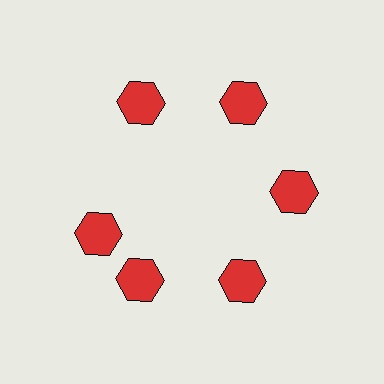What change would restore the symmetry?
The symmetry would be restored by rotating it back into even spacing with its neighbors so that all 6 hexagons sit at equal angles and equal distance from the center.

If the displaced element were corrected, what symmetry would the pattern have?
It would have 6-fold rotational symmetry — the pattern would map onto itself every 60 degrees.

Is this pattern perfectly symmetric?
No. The 6 red hexagons are arranged in a ring, but one element near the 9 o'clock position is rotated out of alignment along the ring, breaking the 6-fold rotational symmetry.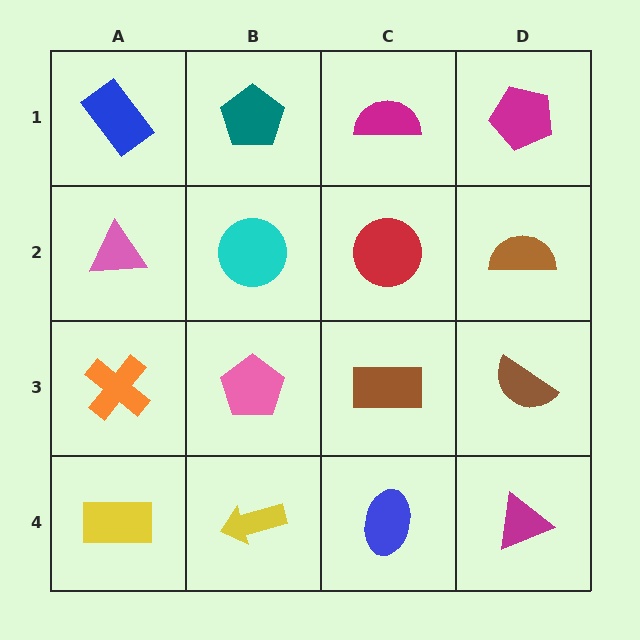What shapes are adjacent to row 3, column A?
A pink triangle (row 2, column A), a yellow rectangle (row 4, column A), a pink pentagon (row 3, column B).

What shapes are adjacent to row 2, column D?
A magenta pentagon (row 1, column D), a brown semicircle (row 3, column D), a red circle (row 2, column C).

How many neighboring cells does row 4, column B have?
3.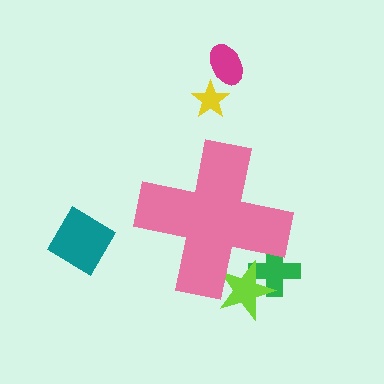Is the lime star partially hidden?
Yes, the lime star is partially hidden behind the pink cross.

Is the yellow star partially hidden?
No, the yellow star is fully visible.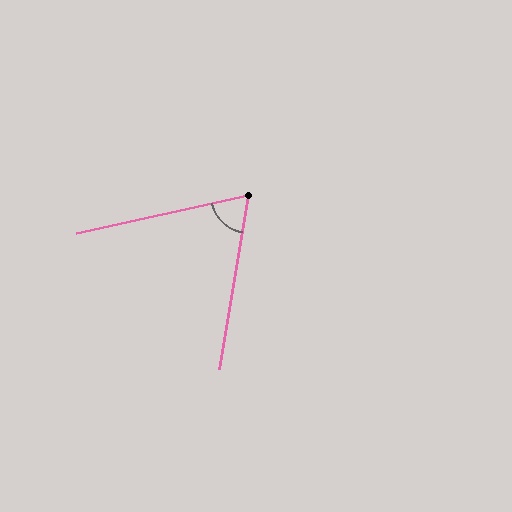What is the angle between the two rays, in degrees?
Approximately 68 degrees.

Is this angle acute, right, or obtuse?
It is acute.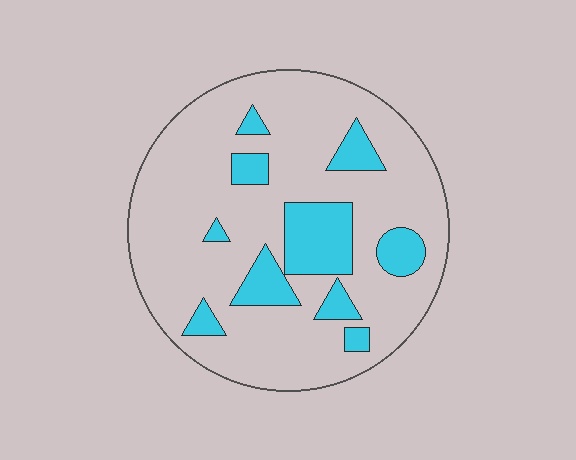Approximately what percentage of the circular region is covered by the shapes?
Approximately 20%.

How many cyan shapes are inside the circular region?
10.